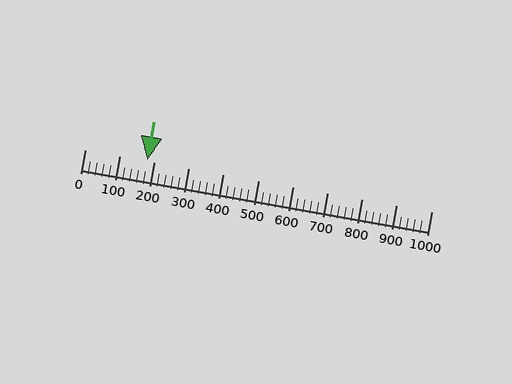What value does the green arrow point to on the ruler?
The green arrow points to approximately 180.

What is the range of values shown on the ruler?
The ruler shows values from 0 to 1000.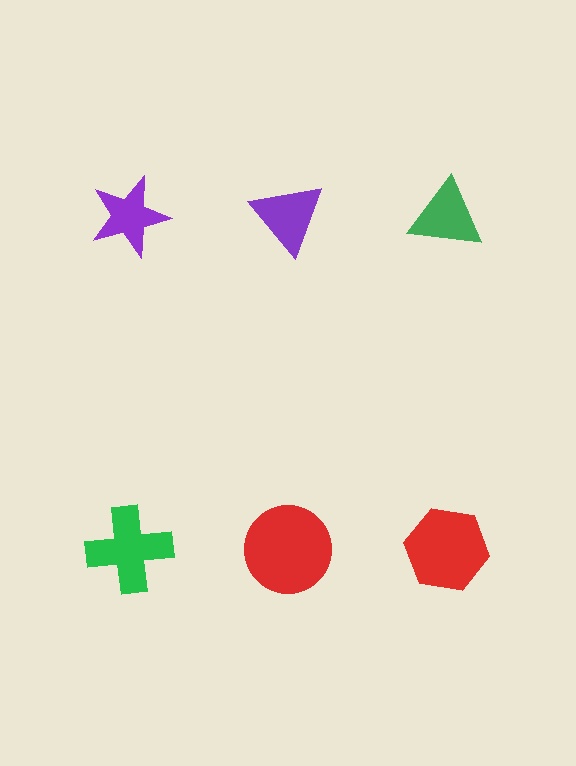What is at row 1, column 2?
A purple triangle.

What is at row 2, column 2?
A red circle.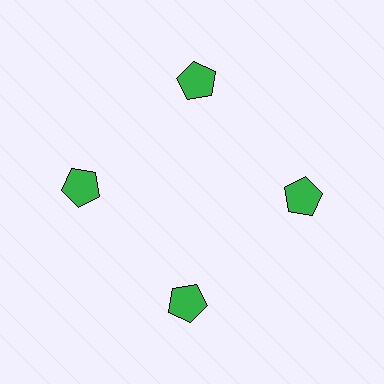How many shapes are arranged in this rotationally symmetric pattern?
There are 4 shapes, arranged in 4 groups of 1.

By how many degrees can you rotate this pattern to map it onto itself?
The pattern maps onto itself every 90 degrees of rotation.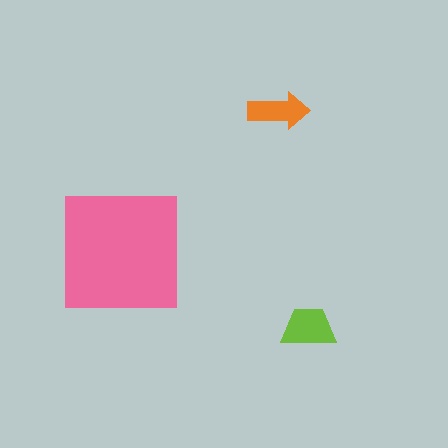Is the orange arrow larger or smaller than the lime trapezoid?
Smaller.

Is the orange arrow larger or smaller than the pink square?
Smaller.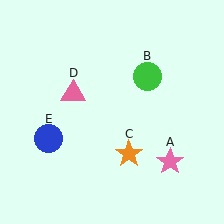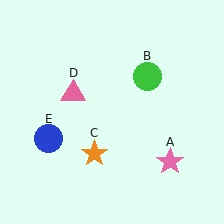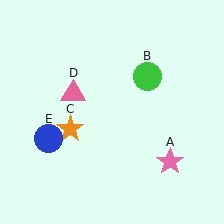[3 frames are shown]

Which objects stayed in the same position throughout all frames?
Pink star (object A) and green circle (object B) and pink triangle (object D) and blue circle (object E) remained stationary.